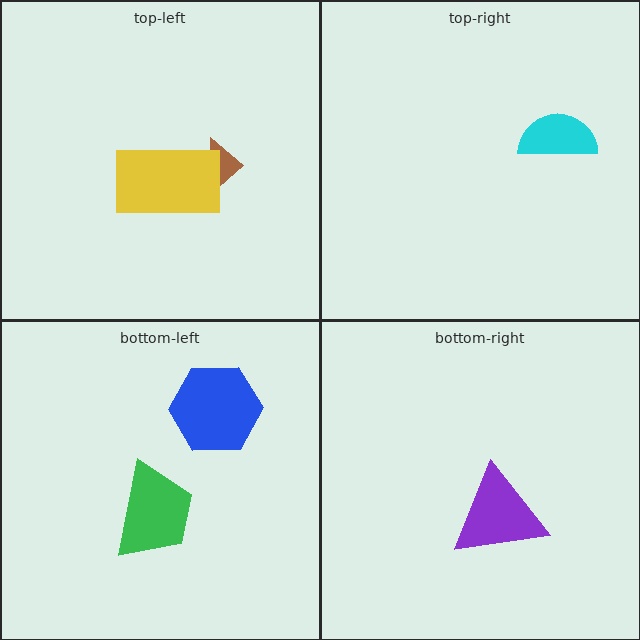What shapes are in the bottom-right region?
The purple triangle.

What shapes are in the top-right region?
The cyan semicircle.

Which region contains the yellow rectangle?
The top-left region.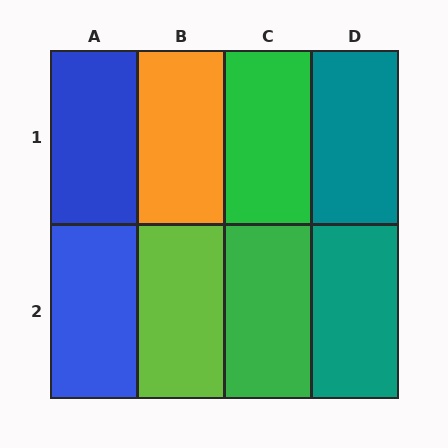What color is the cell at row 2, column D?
Teal.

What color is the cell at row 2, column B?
Lime.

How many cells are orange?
1 cell is orange.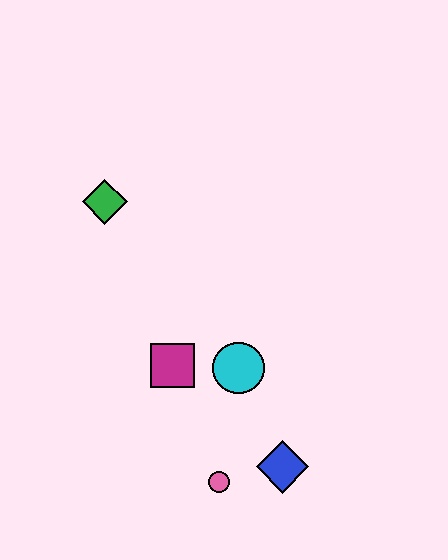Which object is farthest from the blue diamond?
The green diamond is farthest from the blue diamond.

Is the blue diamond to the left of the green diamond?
No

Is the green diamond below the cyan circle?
No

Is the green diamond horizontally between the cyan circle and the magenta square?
No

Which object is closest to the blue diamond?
The pink circle is closest to the blue diamond.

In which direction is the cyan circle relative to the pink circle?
The cyan circle is above the pink circle.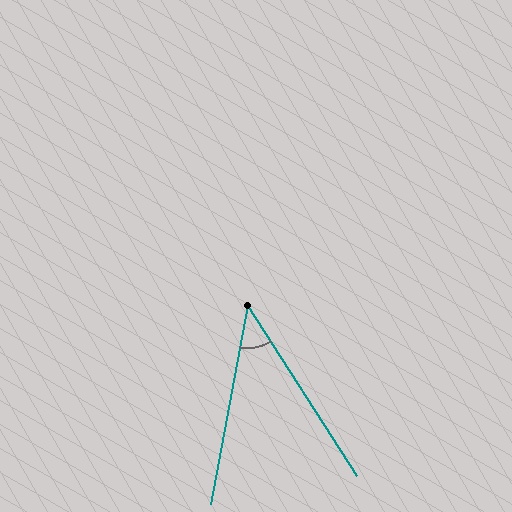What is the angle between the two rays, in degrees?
Approximately 43 degrees.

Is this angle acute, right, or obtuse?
It is acute.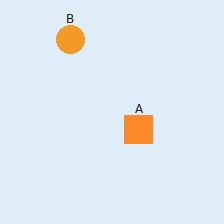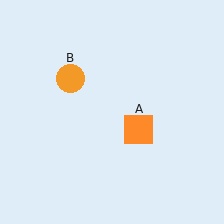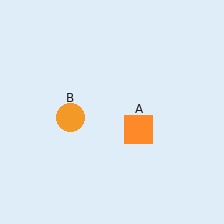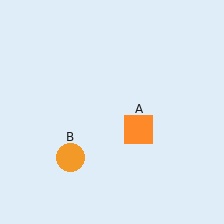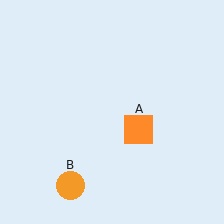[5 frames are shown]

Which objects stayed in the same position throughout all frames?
Orange square (object A) remained stationary.